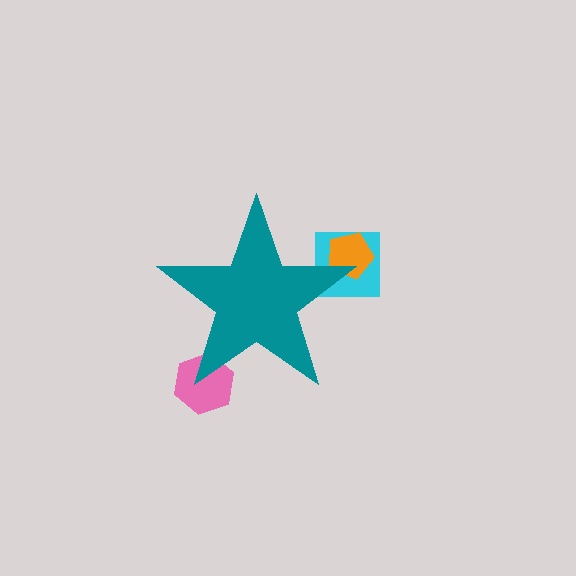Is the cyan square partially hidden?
Yes, the cyan square is partially hidden behind the teal star.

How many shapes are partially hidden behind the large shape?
3 shapes are partially hidden.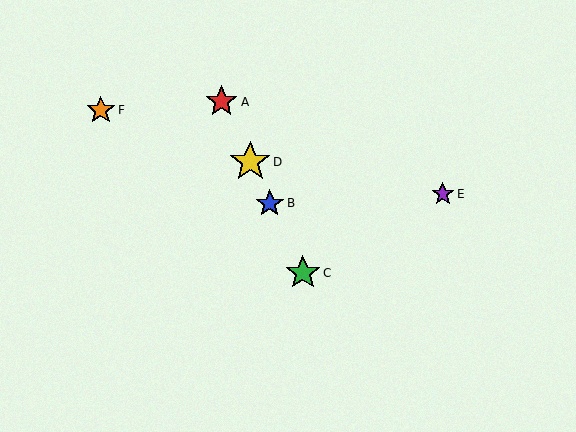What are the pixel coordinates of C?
Object C is at (303, 273).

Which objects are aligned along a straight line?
Objects A, B, C, D are aligned along a straight line.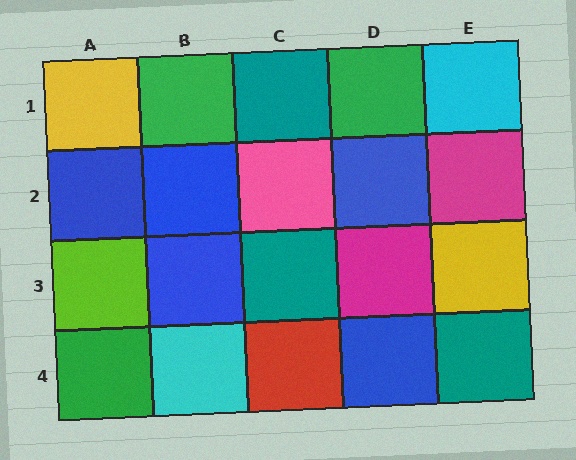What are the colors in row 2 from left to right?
Blue, blue, pink, blue, magenta.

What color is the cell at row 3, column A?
Lime.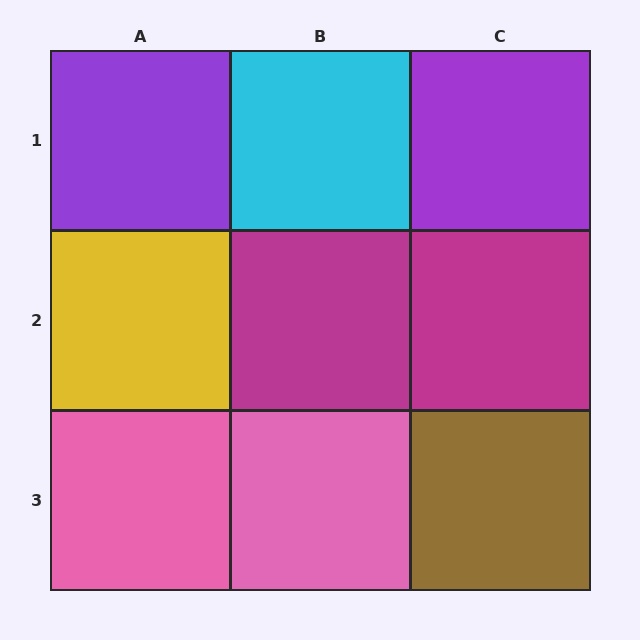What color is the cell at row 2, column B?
Magenta.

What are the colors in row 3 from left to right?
Pink, pink, brown.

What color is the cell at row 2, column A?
Yellow.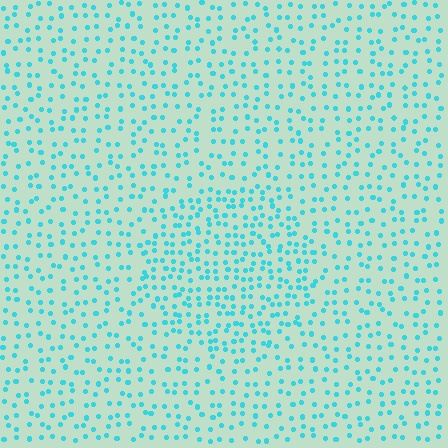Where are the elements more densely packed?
The elements are more densely packed inside the circle boundary.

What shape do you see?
I see a circle.